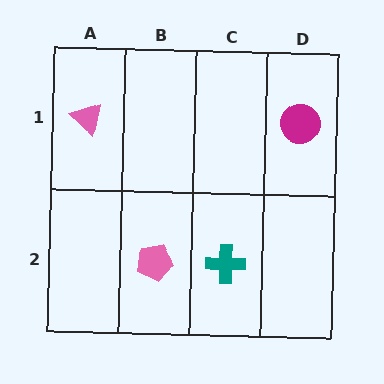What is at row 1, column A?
A pink triangle.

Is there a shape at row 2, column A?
No, that cell is empty.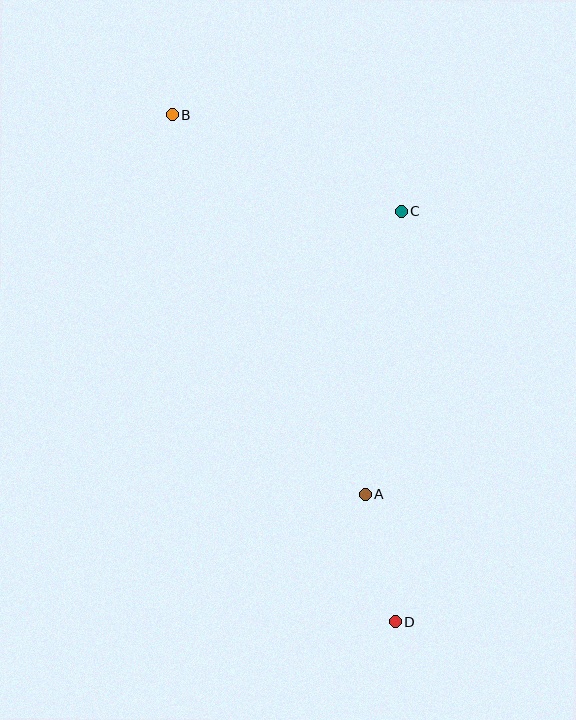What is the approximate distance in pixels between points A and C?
The distance between A and C is approximately 285 pixels.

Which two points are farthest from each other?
Points B and D are farthest from each other.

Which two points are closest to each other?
Points A and D are closest to each other.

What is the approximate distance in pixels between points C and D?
The distance between C and D is approximately 410 pixels.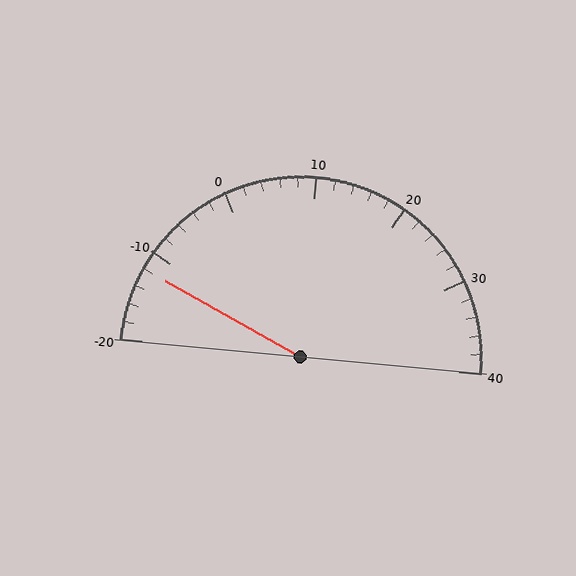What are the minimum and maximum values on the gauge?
The gauge ranges from -20 to 40.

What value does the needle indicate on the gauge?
The needle indicates approximately -12.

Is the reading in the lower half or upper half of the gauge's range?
The reading is in the lower half of the range (-20 to 40).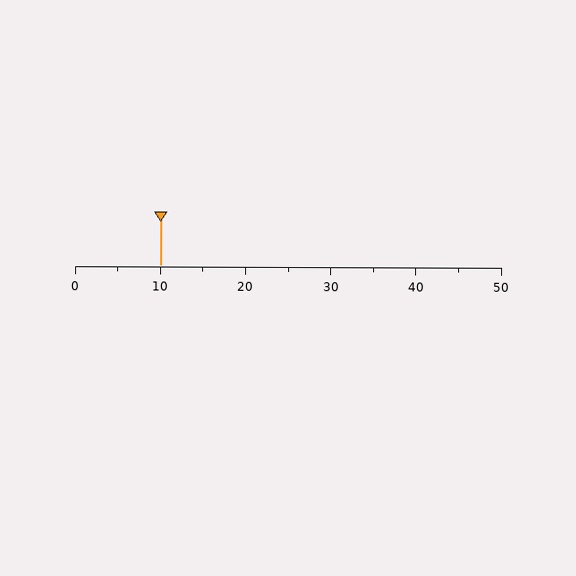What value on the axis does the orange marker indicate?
The marker indicates approximately 10.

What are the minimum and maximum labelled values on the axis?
The axis runs from 0 to 50.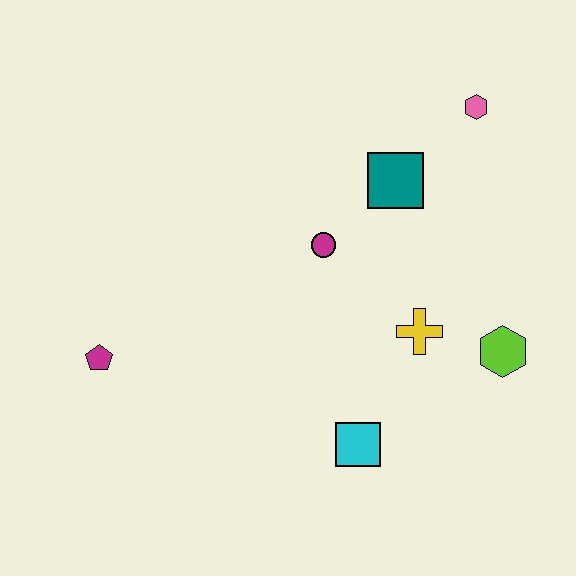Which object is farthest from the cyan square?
The pink hexagon is farthest from the cyan square.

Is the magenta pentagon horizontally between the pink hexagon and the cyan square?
No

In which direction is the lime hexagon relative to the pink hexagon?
The lime hexagon is below the pink hexagon.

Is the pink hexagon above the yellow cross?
Yes